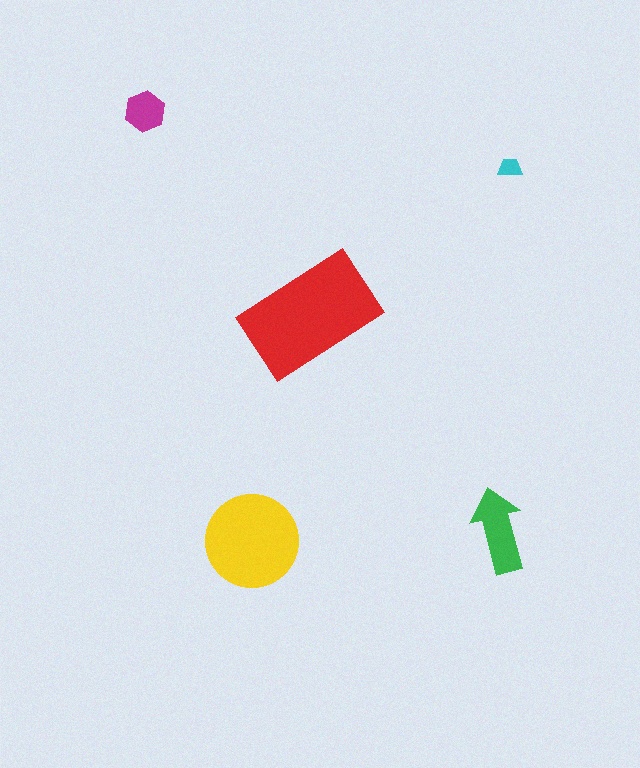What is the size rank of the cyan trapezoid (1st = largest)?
5th.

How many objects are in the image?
There are 5 objects in the image.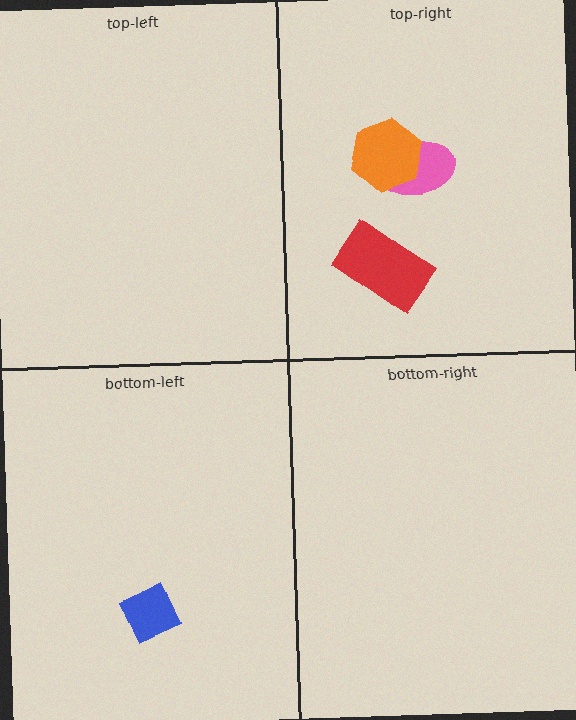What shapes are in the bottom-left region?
The blue diamond.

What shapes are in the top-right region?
The pink ellipse, the orange hexagon, the red rectangle.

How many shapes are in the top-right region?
3.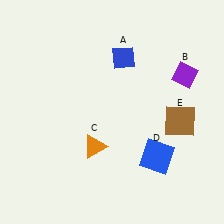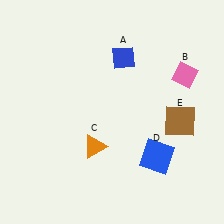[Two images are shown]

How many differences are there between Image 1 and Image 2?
There is 1 difference between the two images.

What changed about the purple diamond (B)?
In Image 1, B is purple. In Image 2, it changed to pink.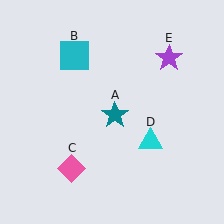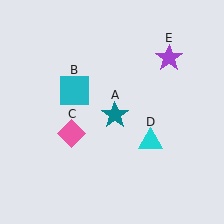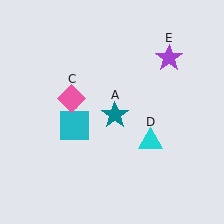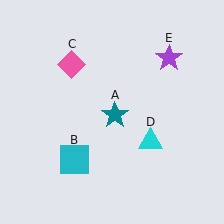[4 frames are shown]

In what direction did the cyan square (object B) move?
The cyan square (object B) moved down.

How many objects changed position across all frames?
2 objects changed position: cyan square (object B), pink diamond (object C).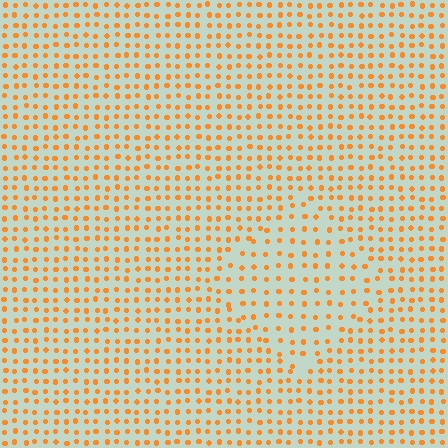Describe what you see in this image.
The image contains small orange elements arranged at two different densities. A diamond-shaped region is visible where the elements are less densely packed than the surrounding area.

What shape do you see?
I see a diamond.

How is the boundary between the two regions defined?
The boundary is defined by a change in element density (approximately 1.5x ratio). All elements are the same color, size, and shape.